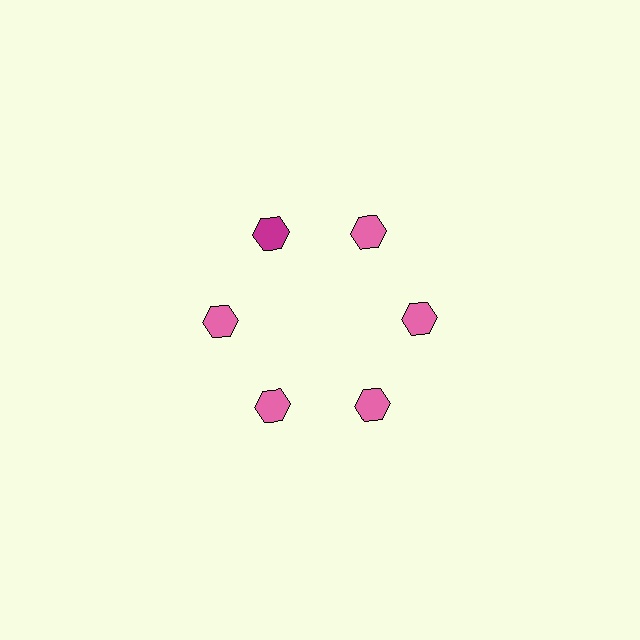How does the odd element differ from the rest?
It has a different color: magenta instead of pink.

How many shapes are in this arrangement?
There are 6 shapes arranged in a ring pattern.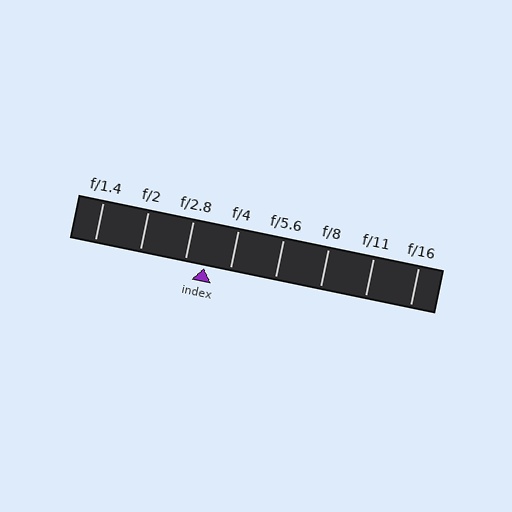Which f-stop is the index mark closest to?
The index mark is closest to f/2.8.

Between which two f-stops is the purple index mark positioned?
The index mark is between f/2.8 and f/4.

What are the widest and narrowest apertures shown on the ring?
The widest aperture shown is f/1.4 and the narrowest is f/16.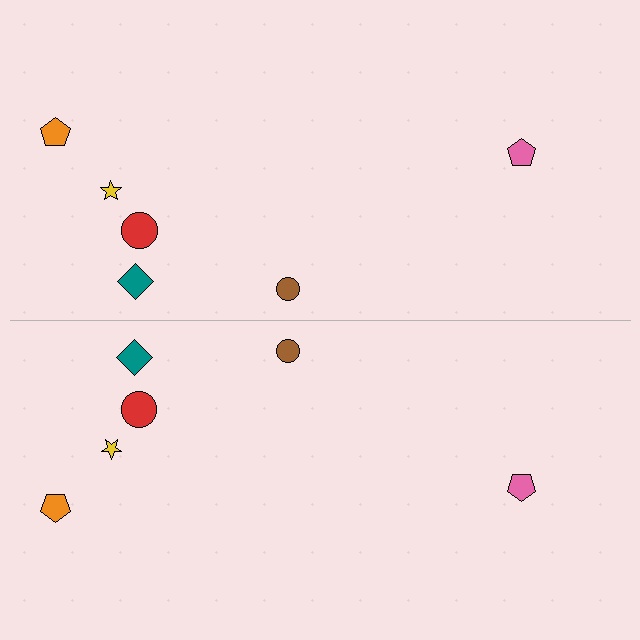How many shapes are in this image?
There are 12 shapes in this image.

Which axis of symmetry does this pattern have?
The pattern has a horizontal axis of symmetry running through the center of the image.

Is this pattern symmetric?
Yes, this pattern has bilateral (reflection) symmetry.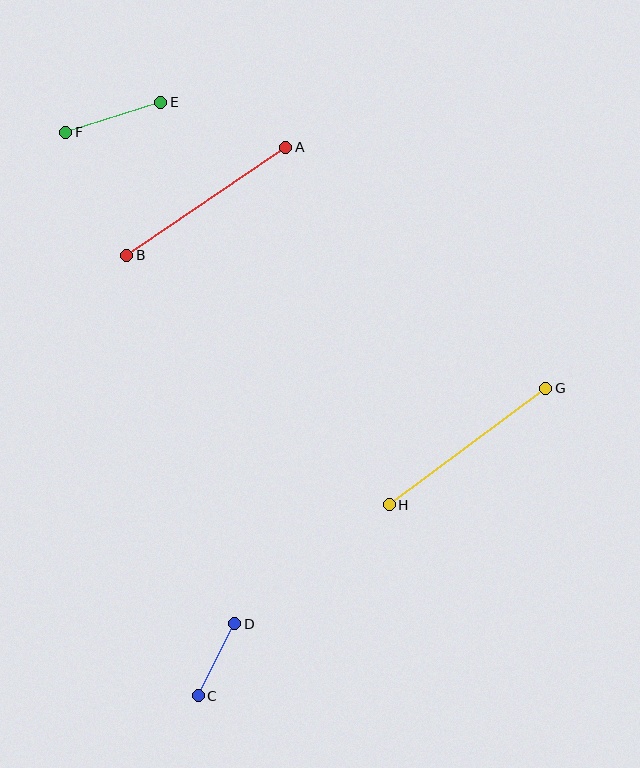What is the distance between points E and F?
The distance is approximately 100 pixels.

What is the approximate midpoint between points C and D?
The midpoint is at approximately (216, 660) pixels.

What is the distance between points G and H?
The distance is approximately 195 pixels.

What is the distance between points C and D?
The distance is approximately 80 pixels.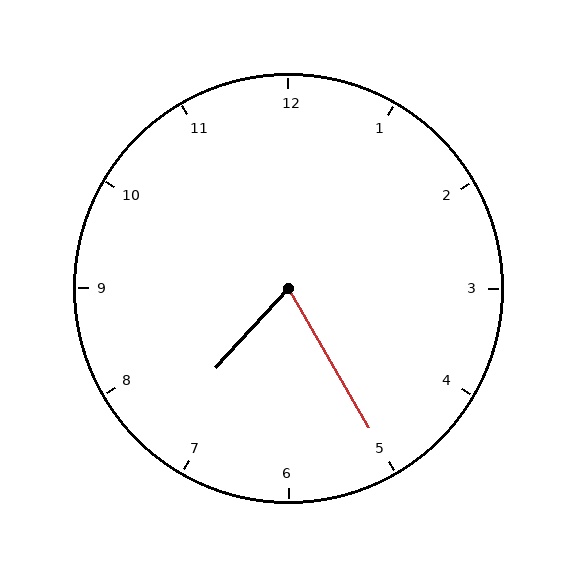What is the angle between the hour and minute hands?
Approximately 72 degrees.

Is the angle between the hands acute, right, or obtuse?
It is acute.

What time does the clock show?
7:25.